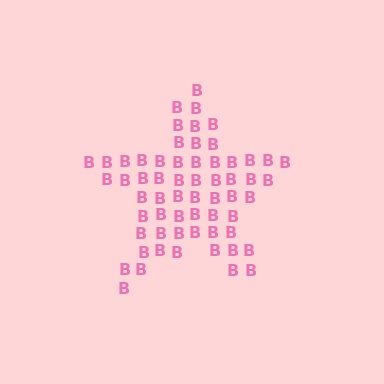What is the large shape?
The large shape is a star.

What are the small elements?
The small elements are letter B's.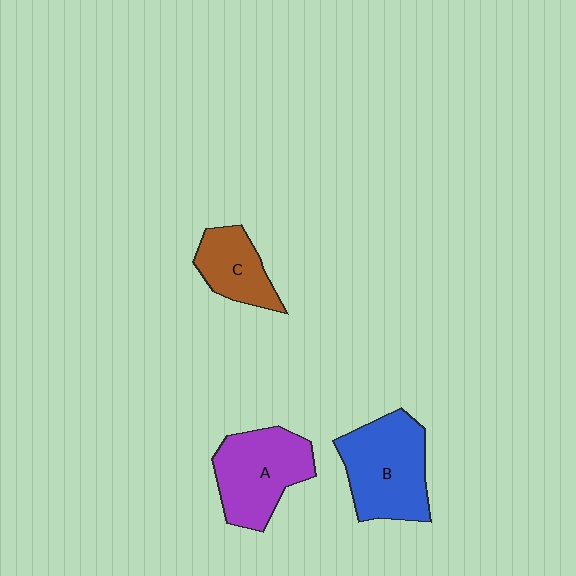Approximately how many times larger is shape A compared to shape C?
Approximately 1.6 times.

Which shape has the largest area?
Shape B (blue).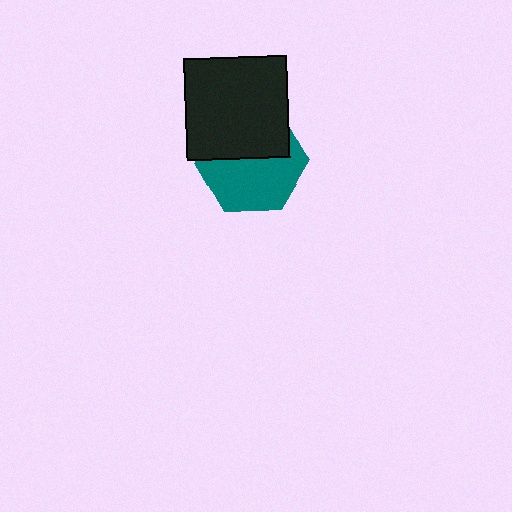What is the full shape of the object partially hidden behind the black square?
The partially hidden object is a teal hexagon.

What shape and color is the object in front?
The object in front is a black square.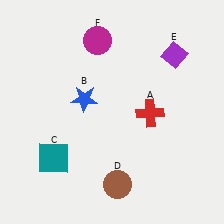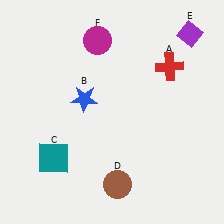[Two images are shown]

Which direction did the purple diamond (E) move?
The purple diamond (E) moved up.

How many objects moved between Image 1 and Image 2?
2 objects moved between the two images.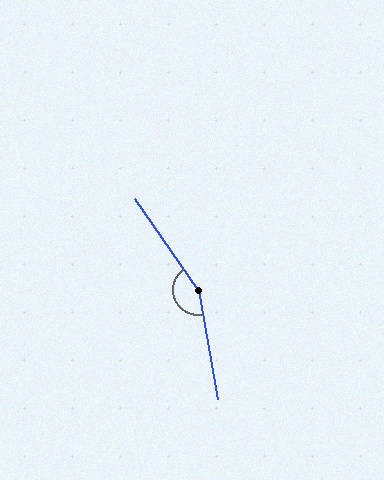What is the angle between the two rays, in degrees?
Approximately 155 degrees.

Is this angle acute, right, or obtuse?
It is obtuse.